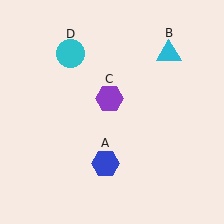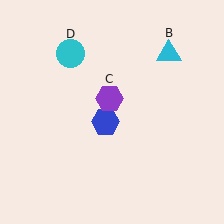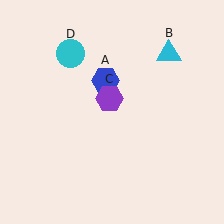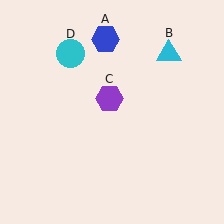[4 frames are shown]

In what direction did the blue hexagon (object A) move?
The blue hexagon (object A) moved up.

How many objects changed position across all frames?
1 object changed position: blue hexagon (object A).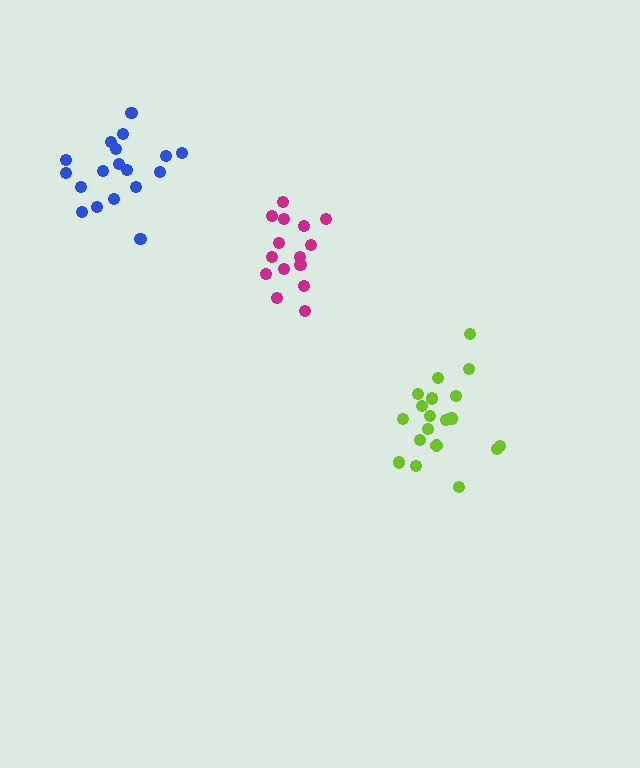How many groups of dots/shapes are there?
There are 3 groups.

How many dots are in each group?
Group 1: 18 dots, Group 2: 20 dots, Group 3: 15 dots (53 total).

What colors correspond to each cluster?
The clusters are colored: blue, lime, magenta.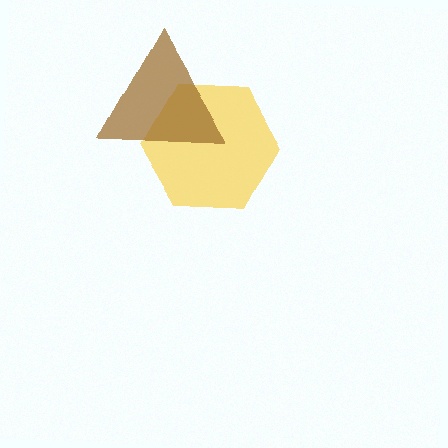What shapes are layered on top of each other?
The layered shapes are: a yellow hexagon, a brown triangle.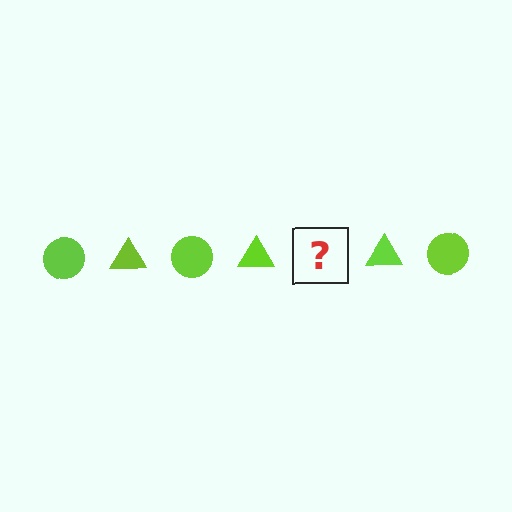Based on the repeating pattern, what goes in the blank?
The blank should be a lime circle.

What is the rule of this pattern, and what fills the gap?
The rule is that the pattern cycles through circle, triangle shapes in lime. The gap should be filled with a lime circle.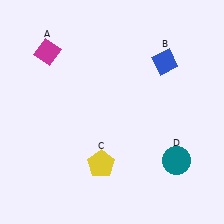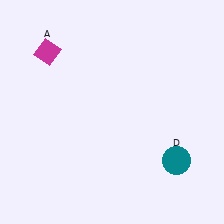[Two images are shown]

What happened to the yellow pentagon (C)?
The yellow pentagon (C) was removed in Image 2. It was in the bottom-left area of Image 1.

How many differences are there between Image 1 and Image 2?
There are 2 differences between the two images.